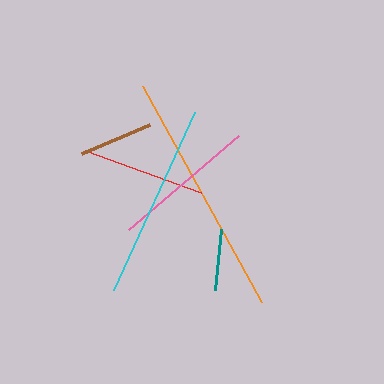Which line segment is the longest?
The orange line is the longest at approximately 247 pixels.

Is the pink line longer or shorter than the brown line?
The pink line is longer than the brown line.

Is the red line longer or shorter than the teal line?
The red line is longer than the teal line.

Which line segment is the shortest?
The teal line is the shortest at approximately 62 pixels.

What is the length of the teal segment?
The teal segment is approximately 62 pixels long.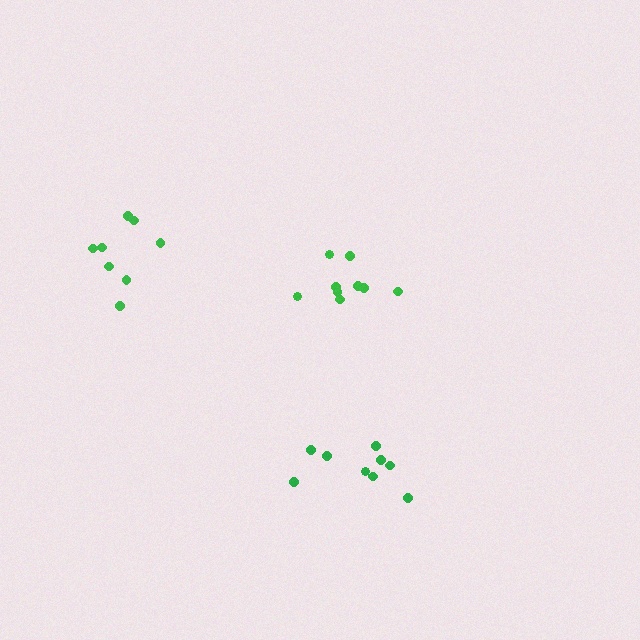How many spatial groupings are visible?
There are 3 spatial groupings.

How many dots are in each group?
Group 1: 8 dots, Group 2: 9 dots, Group 3: 9 dots (26 total).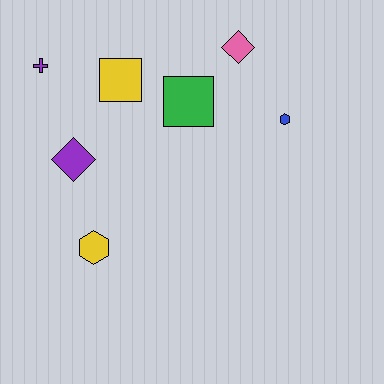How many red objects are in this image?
There are no red objects.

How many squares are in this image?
There are 2 squares.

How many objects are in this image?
There are 7 objects.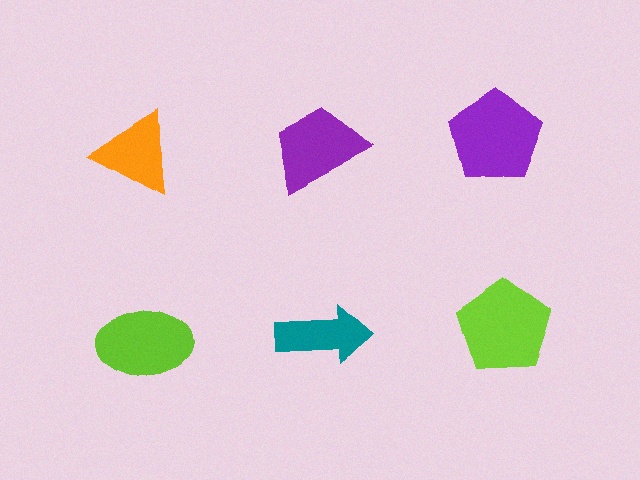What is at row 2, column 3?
A lime pentagon.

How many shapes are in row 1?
3 shapes.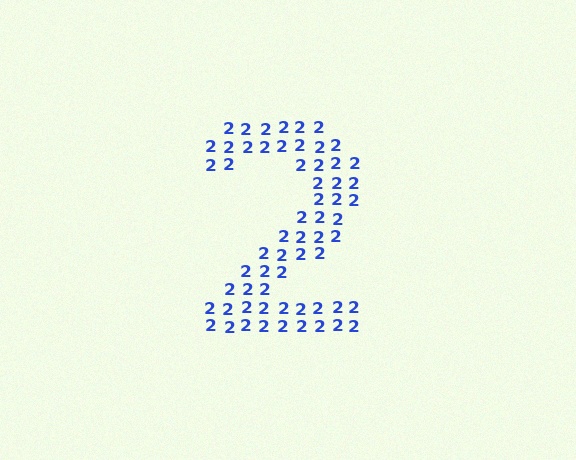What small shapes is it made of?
It is made of small digit 2's.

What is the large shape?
The large shape is the digit 2.